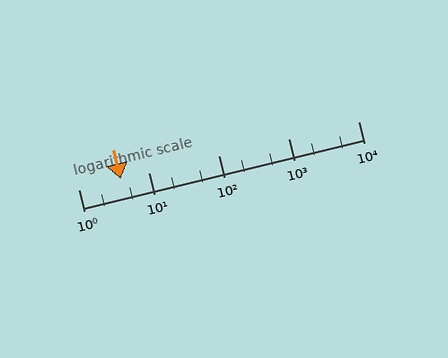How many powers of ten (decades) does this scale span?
The scale spans 4 decades, from 1 to 10000.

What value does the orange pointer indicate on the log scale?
The pointer indicates approximately 4.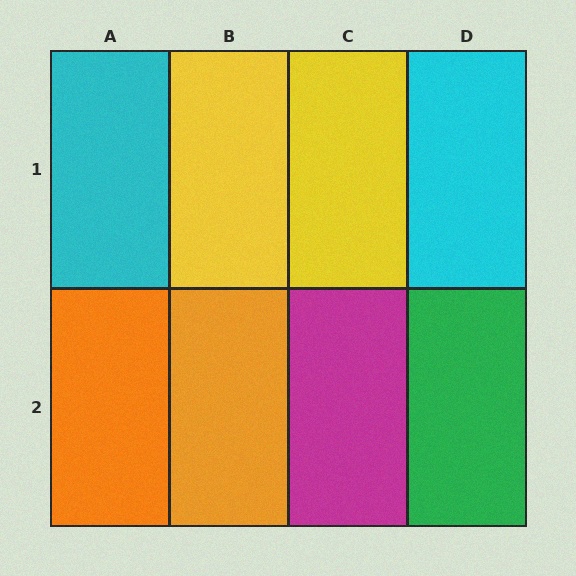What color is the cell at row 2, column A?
Orange.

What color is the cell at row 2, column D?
Green.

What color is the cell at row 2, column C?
Magenta.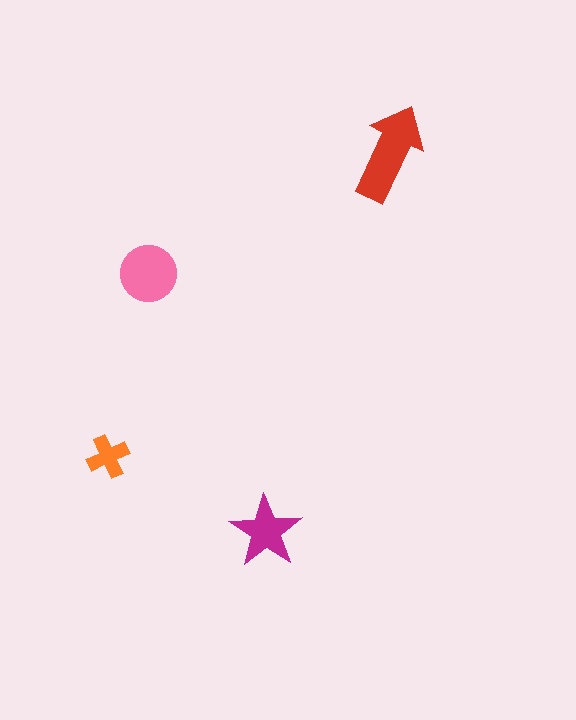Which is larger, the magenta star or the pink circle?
The pink circle.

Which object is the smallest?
The orange cross.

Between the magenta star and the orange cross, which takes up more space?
The magenta star.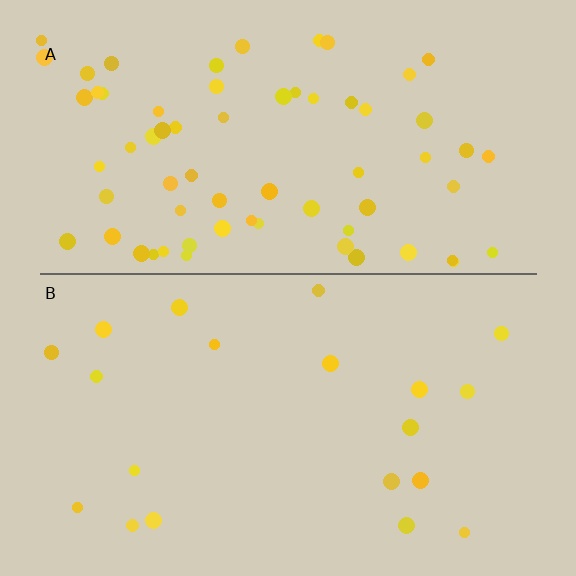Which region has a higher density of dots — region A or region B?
A (the top).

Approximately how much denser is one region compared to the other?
Approximately 3.4× — region A over region B.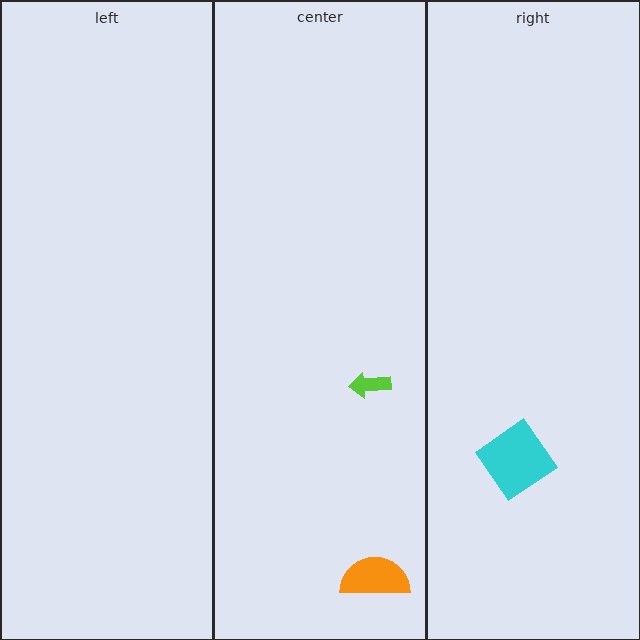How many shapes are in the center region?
2.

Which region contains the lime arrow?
The center region.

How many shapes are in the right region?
1.